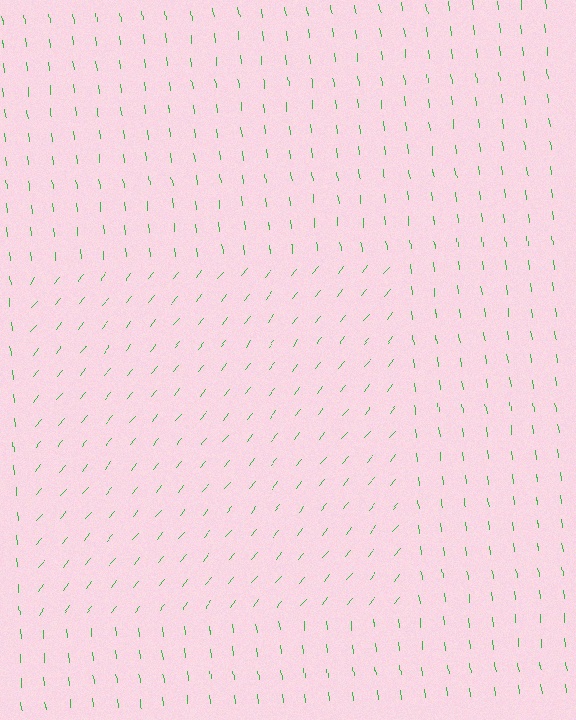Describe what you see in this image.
The image is filled with small green line segments. A rectangle region in the image has lines oriented differently from the surrounding lines, creating a visible texture boundary.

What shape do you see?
I see a rectangle.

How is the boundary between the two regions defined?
The boundary is defined purely by a change in line orientation (approximately 45 degrees difference). All lines are the same color and thickness.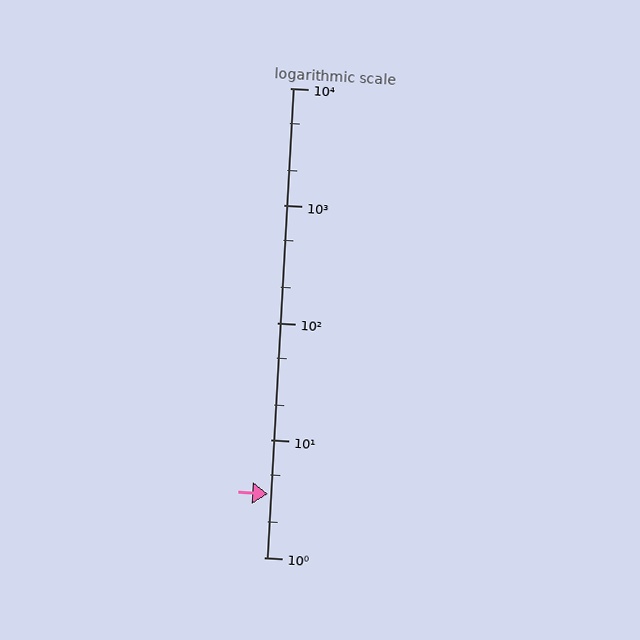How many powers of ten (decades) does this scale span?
The scale spans 4 decades, from 1 to 10000.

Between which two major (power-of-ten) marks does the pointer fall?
The pointer is between 1 and 10.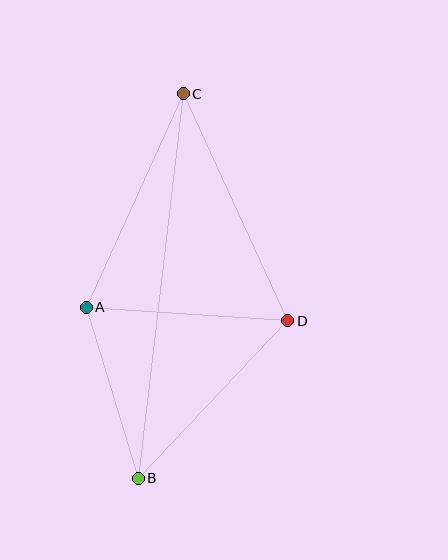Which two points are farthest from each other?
Points B and C are farthest from each other.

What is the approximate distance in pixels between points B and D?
The distance between B and D is approximately 217 pixels.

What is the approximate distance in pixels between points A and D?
The distance between A and D is approximately 202 pixels.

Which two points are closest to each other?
Points A and B are closest to each other.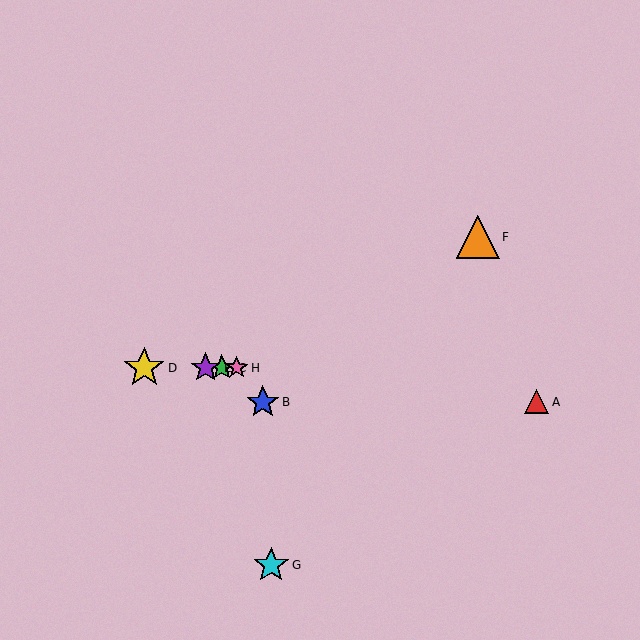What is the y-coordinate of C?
Object C is at y≈368.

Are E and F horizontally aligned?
No, E is at y≈368 and F is at y≈237.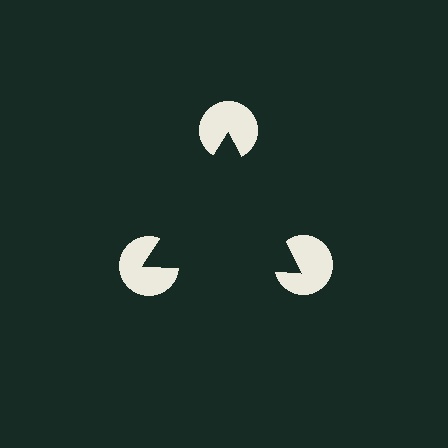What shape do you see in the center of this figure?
An illusory triangle — its edges are inferred from the aligned wedge cuts in the pac-man discs, not physically drawn.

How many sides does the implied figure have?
3 sides.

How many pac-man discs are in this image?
There are 3 — one at each vertex of the illusory triangle.